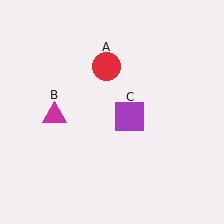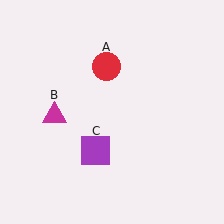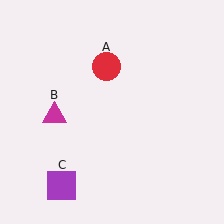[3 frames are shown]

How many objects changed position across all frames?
1 object changed position: purple square (object C).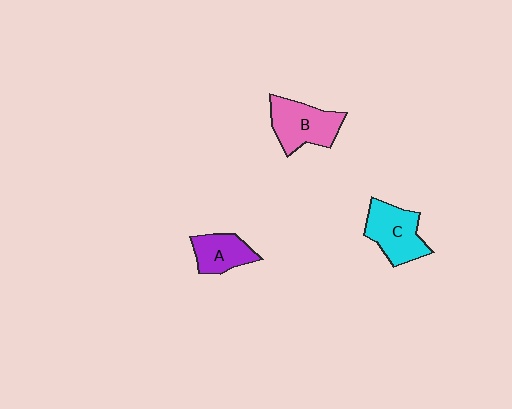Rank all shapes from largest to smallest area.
From largest to smallest: B (pink), C (cyan), A (purple).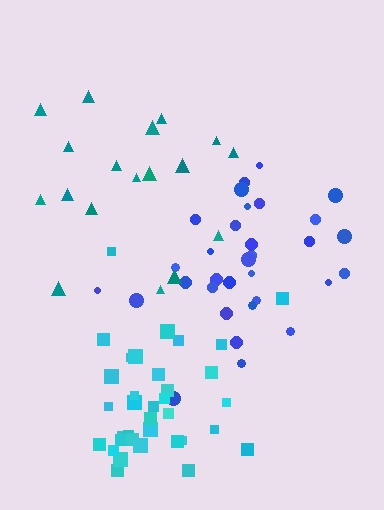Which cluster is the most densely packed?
Cyan.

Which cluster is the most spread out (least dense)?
Teal.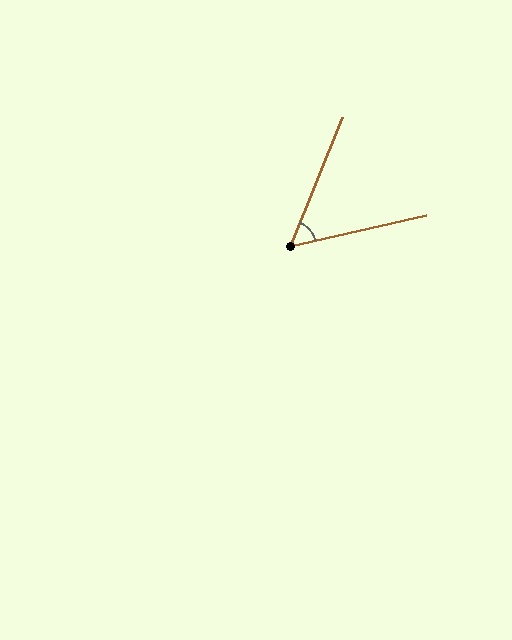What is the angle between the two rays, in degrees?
Approximately 55 degrees.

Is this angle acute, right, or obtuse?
It is acute.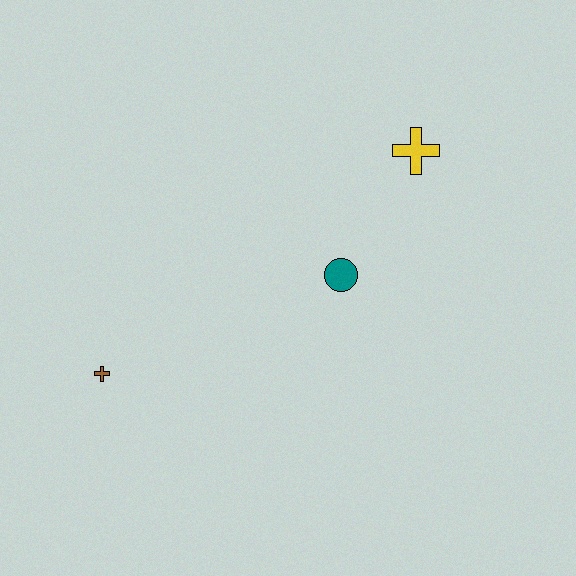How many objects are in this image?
There are 3 objects.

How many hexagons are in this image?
There are no hexagons.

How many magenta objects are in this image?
There are no magenta objects.